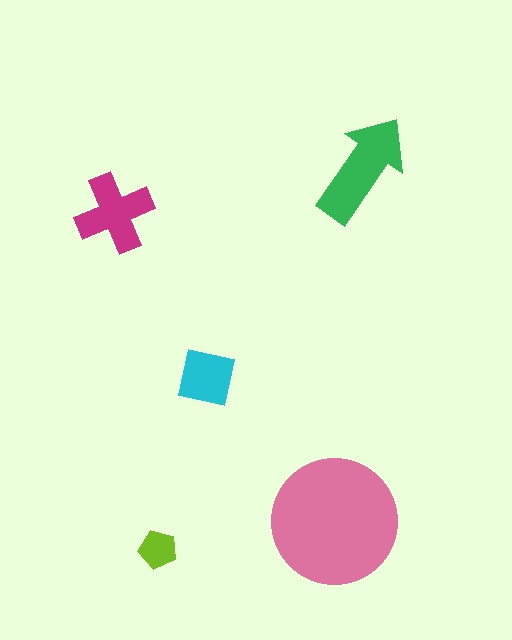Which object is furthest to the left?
The magenta cross is leftmost.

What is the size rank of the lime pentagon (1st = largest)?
5th.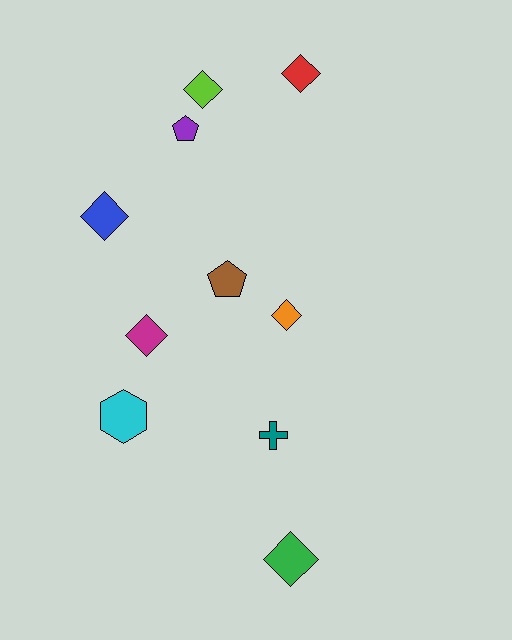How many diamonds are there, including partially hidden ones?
There are 6 diamonds.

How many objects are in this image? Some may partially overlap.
There are 10 objects.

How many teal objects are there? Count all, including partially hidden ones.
There is 1 teal object.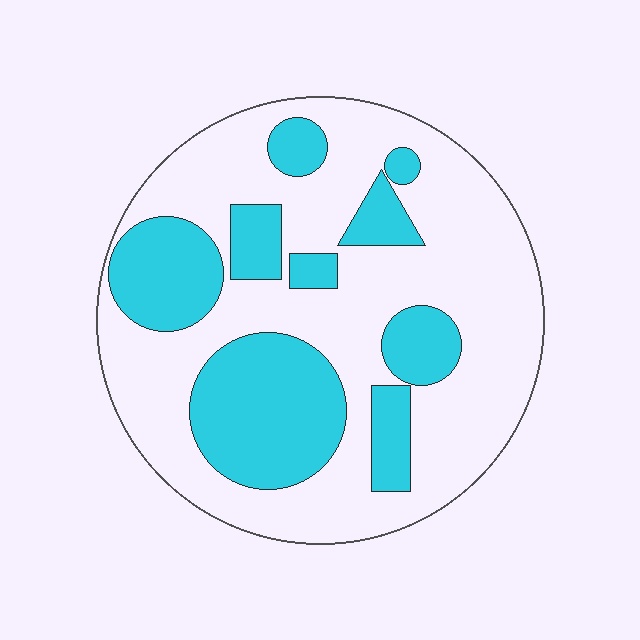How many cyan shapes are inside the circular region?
9.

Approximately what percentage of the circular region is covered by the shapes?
Approximately 35%.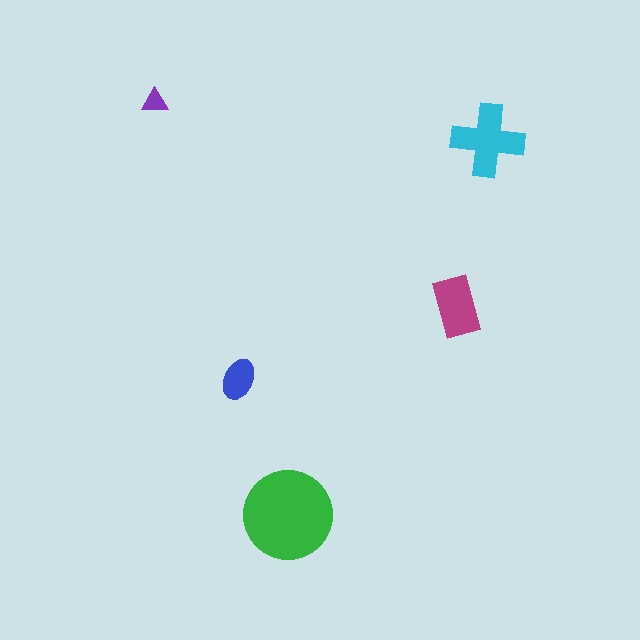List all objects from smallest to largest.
The purple triangle, the blue ellipse, the magenta rectangle, the cyan cross, the green circle.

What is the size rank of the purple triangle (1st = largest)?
5th.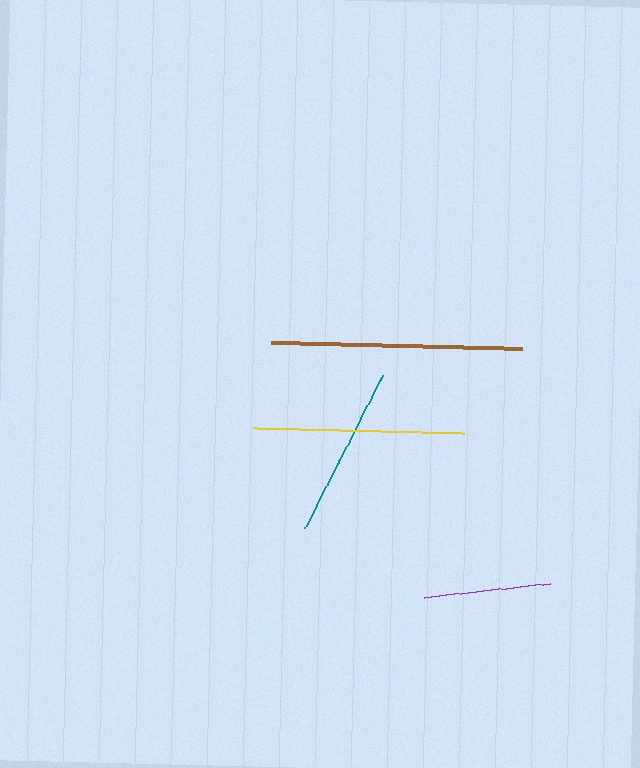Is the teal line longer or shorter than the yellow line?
The yellow line is longer than the teal line.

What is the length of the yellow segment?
The yellow segment is approximately 211 pixels long.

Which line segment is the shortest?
The purple line is the shortest at approximately 127 pixels.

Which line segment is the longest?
The brown line is the longest at approximately 251 pixels.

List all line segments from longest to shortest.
From longest to shortest: brown, yellow, teal, purple.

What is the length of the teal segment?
The teal segment is approximately 172 pixels long.